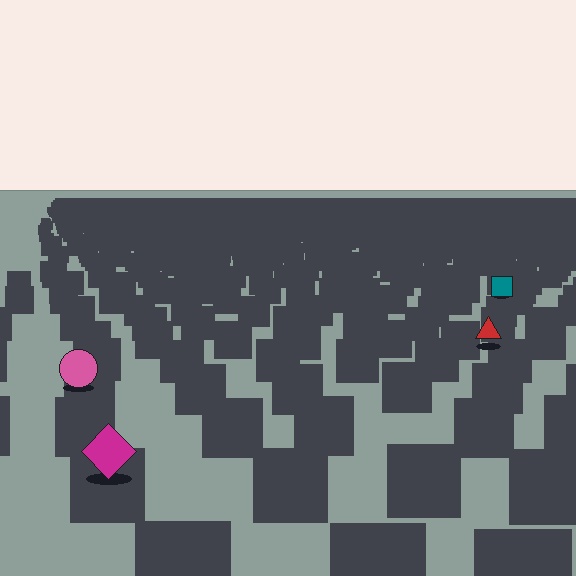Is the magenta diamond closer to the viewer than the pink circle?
Yes. The magenta diamond is closer — you can tell from the texture gradient: the ground texture is coarser near it.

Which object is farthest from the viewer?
The teal square is farthest from the viewer. It appears smaller and the ground texture around it is denser.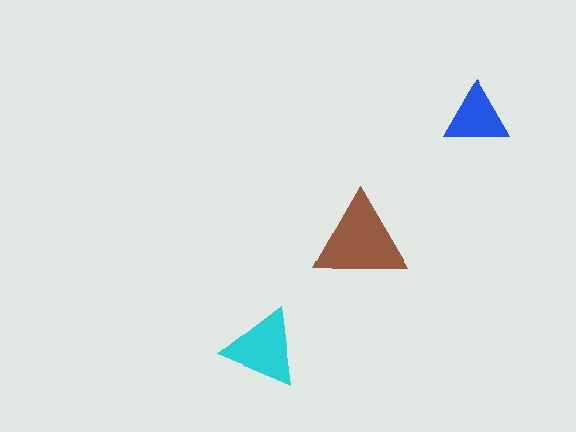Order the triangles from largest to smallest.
the brown one, the cyan one, the blue one.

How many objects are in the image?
There are 3 objects in the image.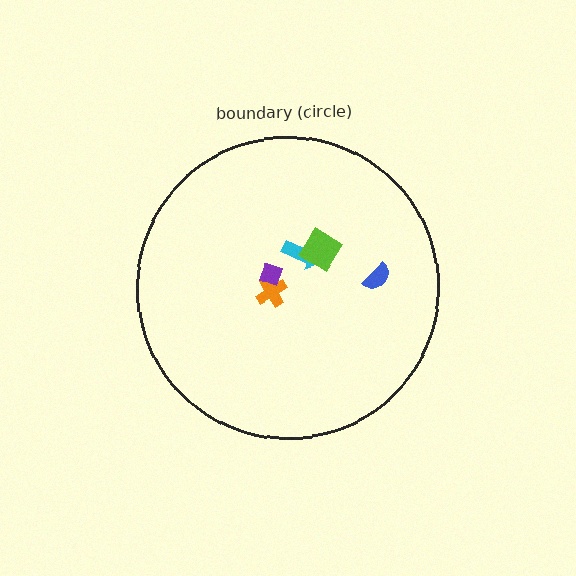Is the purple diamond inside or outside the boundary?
Inside.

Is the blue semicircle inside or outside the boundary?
Inside.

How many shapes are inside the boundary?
5 inside, 0 outside.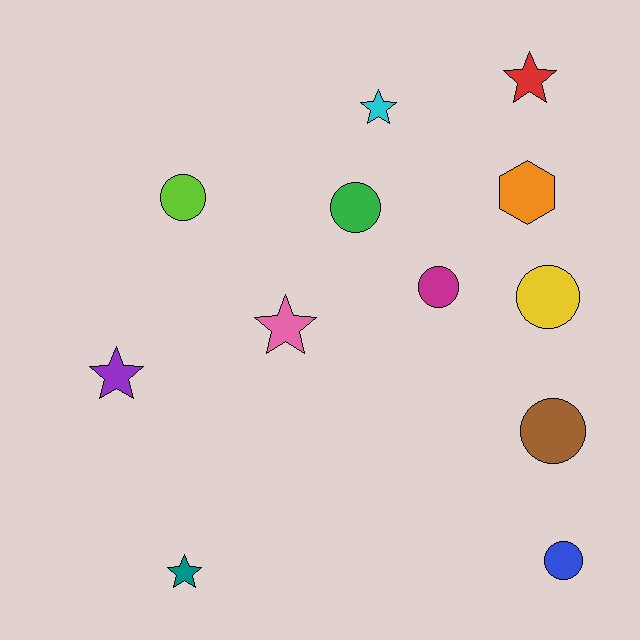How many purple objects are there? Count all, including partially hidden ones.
There is 1 purple object.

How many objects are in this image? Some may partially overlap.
There are 12 objects.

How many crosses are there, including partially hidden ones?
There are no crosses.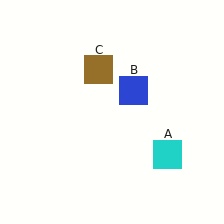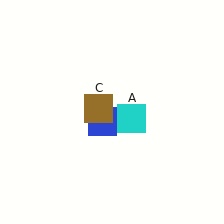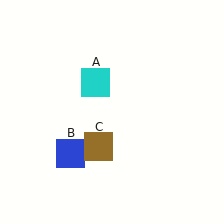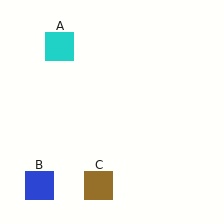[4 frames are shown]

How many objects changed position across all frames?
3 objects changed position: cyan square (object A), blue square (object B), brown square (object C).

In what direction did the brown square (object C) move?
The brown square (object C) moved down.